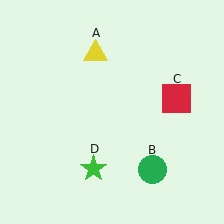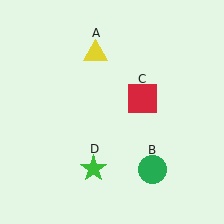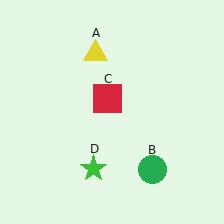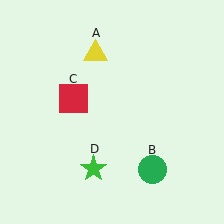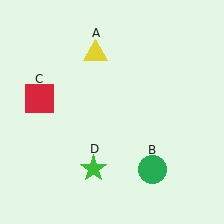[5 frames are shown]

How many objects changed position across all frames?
1 object changed position: red square (object C).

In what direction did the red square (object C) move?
The red square (object C) moved left.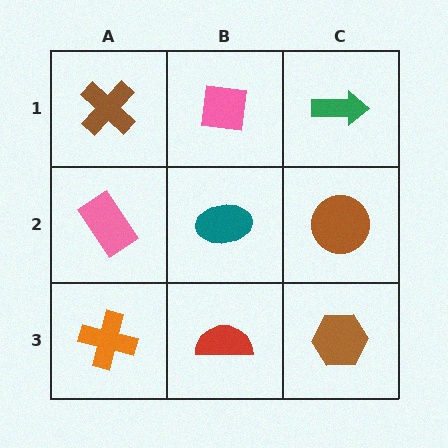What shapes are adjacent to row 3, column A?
A pink rectangle (row 2, column A), a red semicircle (row 3, column B).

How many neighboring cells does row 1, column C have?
2.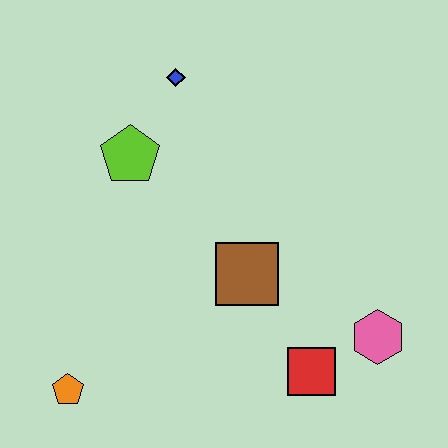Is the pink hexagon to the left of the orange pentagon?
No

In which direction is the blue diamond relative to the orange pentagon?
The blue diamond is above the orange pentagon.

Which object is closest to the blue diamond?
The lime pentagon is closest to the blue diamond.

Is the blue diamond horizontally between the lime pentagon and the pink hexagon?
Yes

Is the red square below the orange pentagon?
No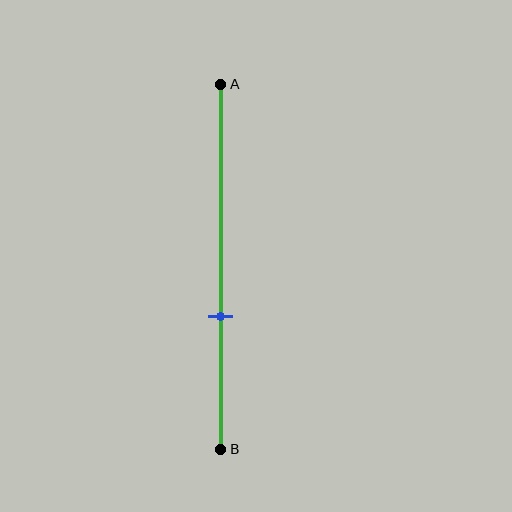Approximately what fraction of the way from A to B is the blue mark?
The blue mark is approximately 65% of the way from A to B.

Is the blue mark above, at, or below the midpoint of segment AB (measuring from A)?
The blue mark is below the midpoint of segment AB.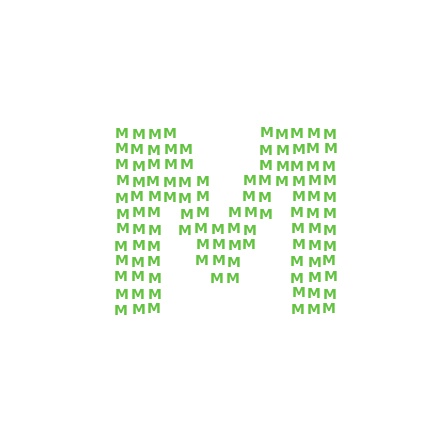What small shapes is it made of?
It is made of small letter M's.